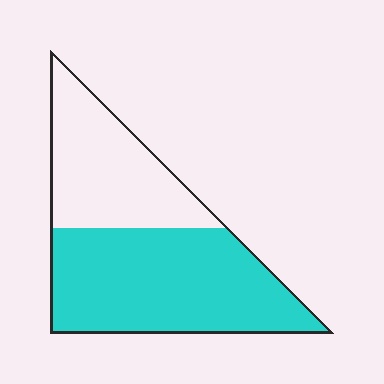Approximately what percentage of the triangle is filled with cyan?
Approximately 60%.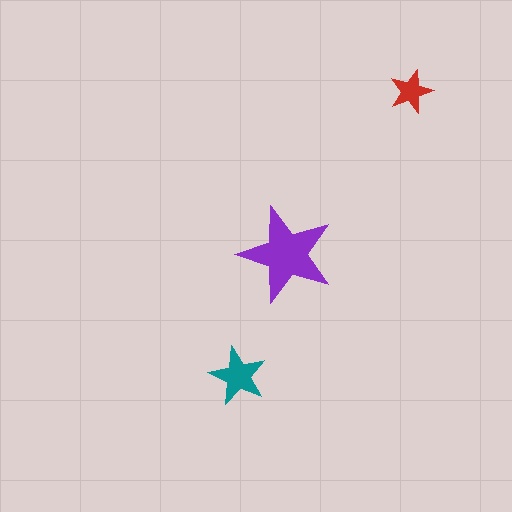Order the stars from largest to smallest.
the purple one, the teal one, the red one.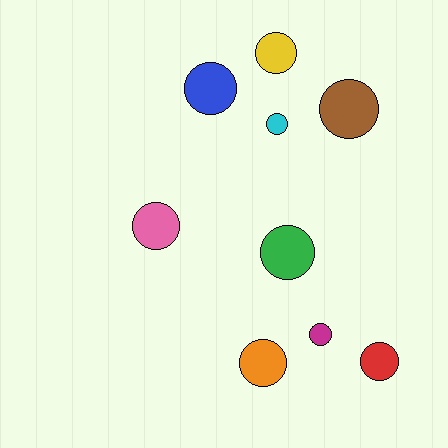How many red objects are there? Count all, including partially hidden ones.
There is 1 red object.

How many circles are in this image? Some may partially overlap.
There are 9 circles.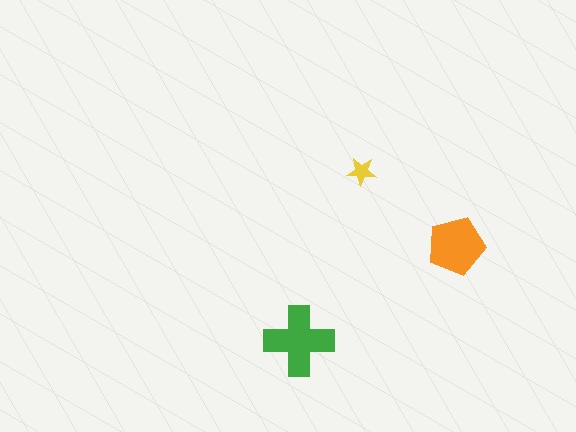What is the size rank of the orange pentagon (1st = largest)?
2nd.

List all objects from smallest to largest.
The yellow star, the orange pentagon, the green cross.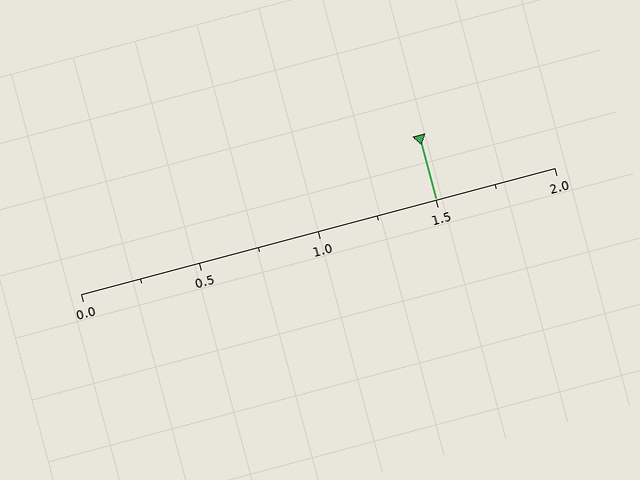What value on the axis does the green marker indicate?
The marker indicates approximately 1.5.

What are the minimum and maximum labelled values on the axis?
The axis runs from 0.0 to 2.0.